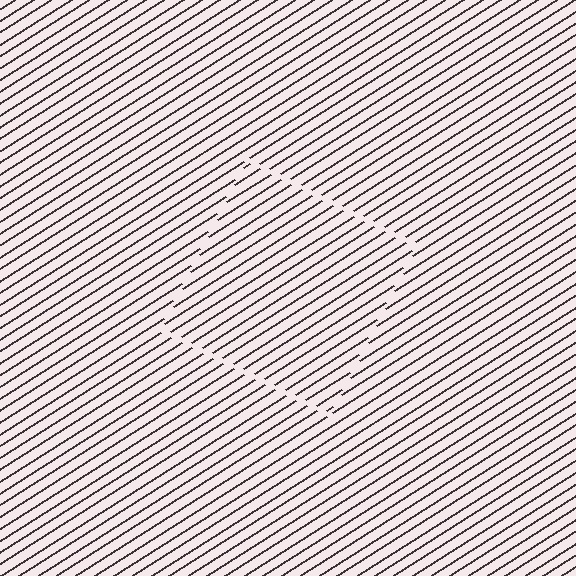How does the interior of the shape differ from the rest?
The interior of the shape contains the same grating, shifted by half a period — the contour is defined by the phase discontinuity where line-ends from the inner and outer gratings abut.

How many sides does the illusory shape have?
4 sides — the line-ends trace a square.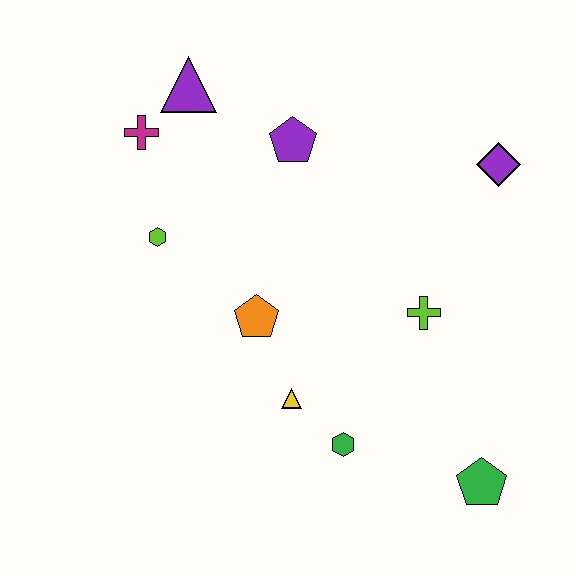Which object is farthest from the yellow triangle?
The purple triangle is farthest from the yellow triangle.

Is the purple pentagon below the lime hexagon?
No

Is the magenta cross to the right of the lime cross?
No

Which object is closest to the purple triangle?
The magenta cross is closest to the purple triangle.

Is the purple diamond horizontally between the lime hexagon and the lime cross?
No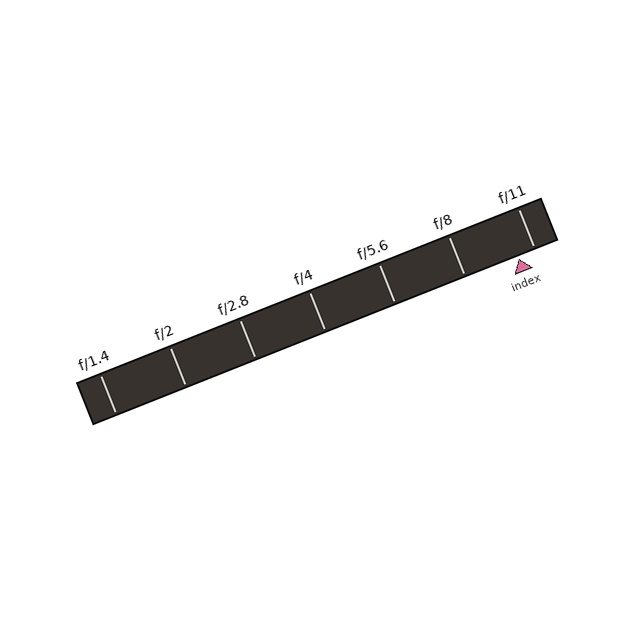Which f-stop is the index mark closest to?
The index mark is closest to f/11.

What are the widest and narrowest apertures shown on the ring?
The widest aperture shown is f/1.4 and the narrowest is f/11.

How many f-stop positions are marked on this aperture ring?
There are 7 f-stop positions marked.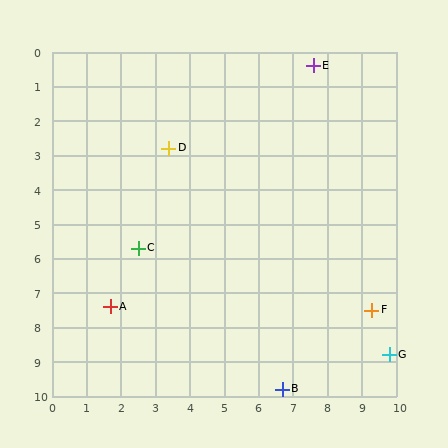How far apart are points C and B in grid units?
Points C and B are about 5.9 grid units apart.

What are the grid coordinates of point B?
Point B is at approximately (6.7, 9.8).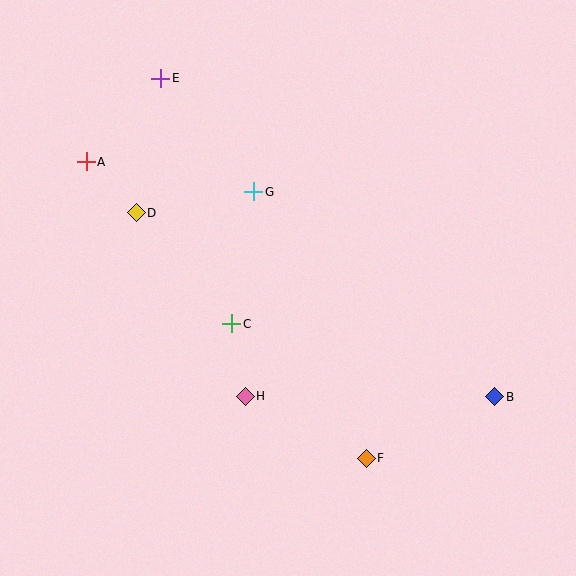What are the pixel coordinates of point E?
Point E is at (161, 78).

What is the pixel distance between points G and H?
The distance between G and H is 205 pixels.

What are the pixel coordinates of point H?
Point H is at (245, 396).